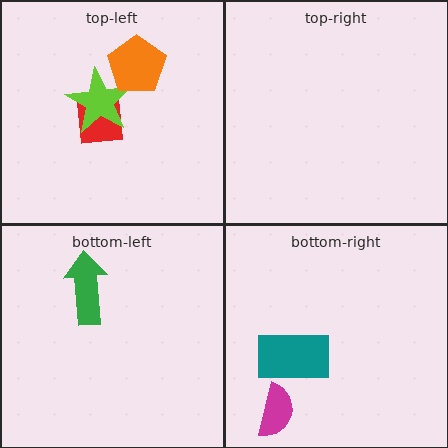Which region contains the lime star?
The top-left region.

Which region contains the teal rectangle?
The bottom-right region.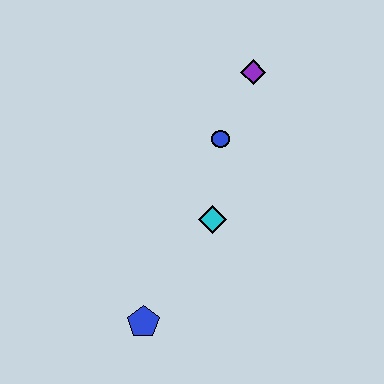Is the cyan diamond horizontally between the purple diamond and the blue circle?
No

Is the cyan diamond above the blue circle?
No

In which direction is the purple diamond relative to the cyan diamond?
The purple diamond is above the cyan diamond.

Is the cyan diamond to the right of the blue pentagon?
Yes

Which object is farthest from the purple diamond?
The blue pentagon is farthest from the purple diamond.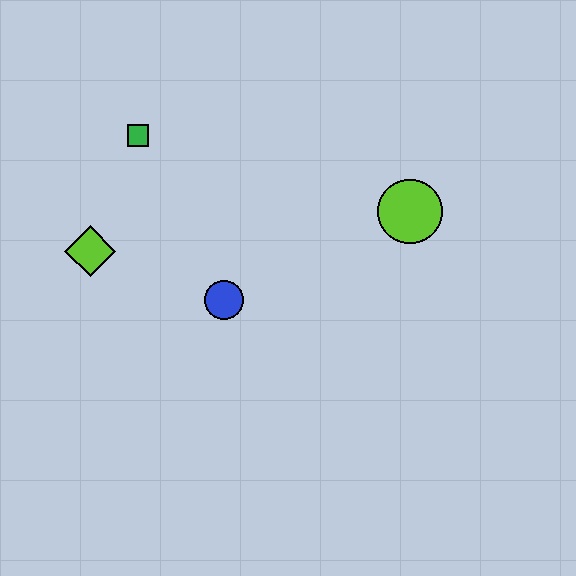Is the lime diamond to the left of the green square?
Yes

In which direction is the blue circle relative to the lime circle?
The blue circle is to the left of the lime circle.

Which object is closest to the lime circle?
The blue circle is closest to the lime circle.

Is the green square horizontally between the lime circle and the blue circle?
No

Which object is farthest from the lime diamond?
The lime circle is farthest from the lime diamond.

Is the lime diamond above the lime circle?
No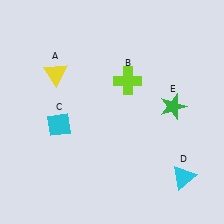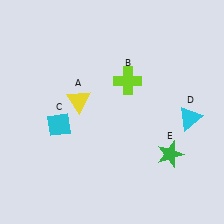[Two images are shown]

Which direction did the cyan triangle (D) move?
The cyan triangle (D) moved up.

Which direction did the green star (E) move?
The green star (E) moved down.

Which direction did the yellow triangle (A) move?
The yellow triangle (A) moved down.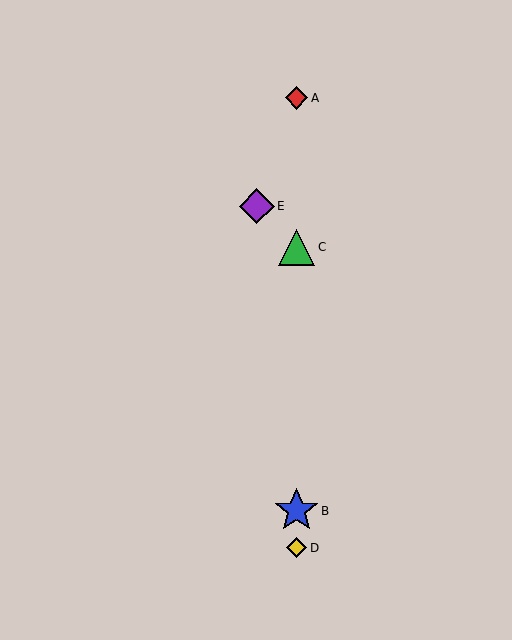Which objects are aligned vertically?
Objects A, B, C, D are aligned vertically.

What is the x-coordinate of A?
Object A is at x≈297.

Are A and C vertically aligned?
Yes, both are at x≈297.